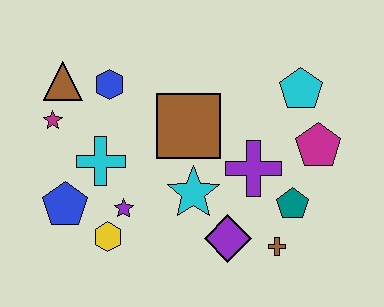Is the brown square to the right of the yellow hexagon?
Yes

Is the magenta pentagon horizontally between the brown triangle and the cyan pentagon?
No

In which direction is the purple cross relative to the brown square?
The purple cross is to the right of the brown square.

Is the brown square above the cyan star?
Yes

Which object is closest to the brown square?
The cyan star is closest to the brown square.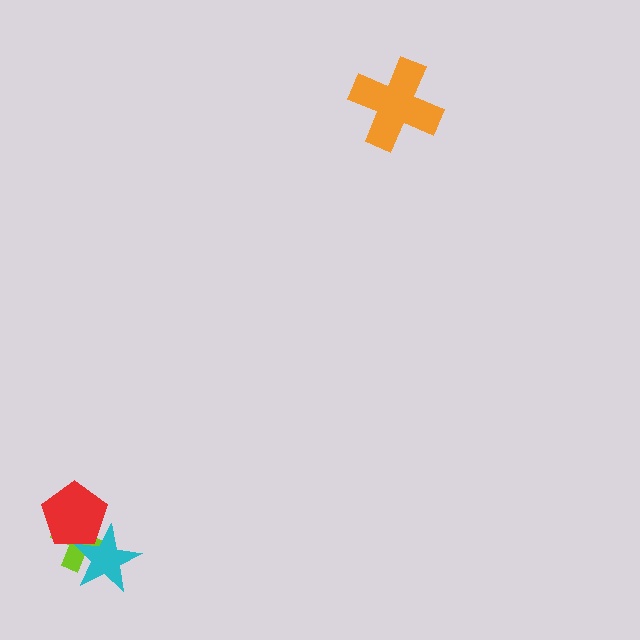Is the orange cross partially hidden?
No, no other shape covers it.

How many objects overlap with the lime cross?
2 objects overlap with the lime cross.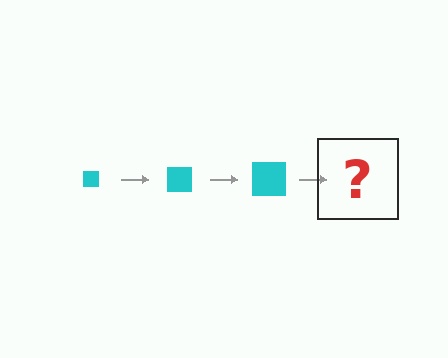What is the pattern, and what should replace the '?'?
The pattern is that the square gets progressively larger each step. The '?' should be a cyan square, larger than the previous one.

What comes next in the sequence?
The next element should be a cyan square, larger than the previous one.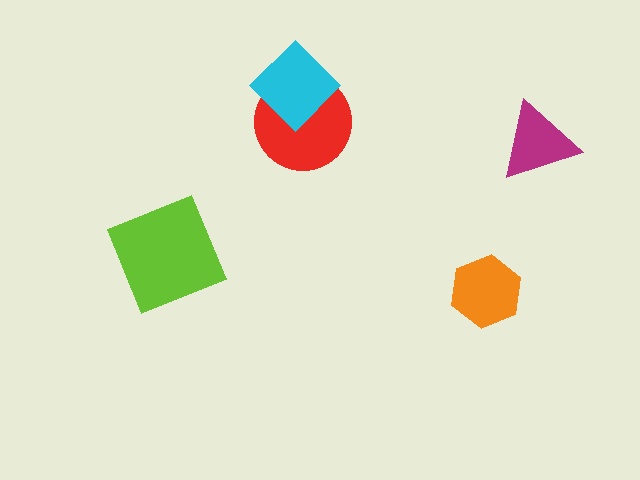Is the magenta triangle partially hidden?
No, no other shape covers it.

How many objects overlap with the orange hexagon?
0 objects overlap with the orange hexagon.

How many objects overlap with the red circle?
1 object overlaps with the red circle.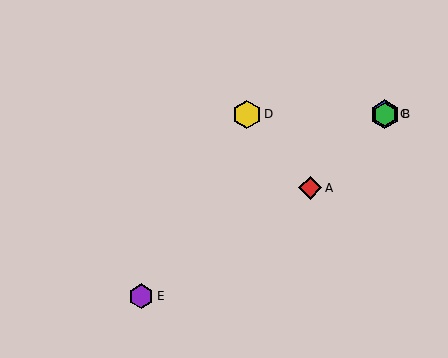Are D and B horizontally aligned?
Yes, both are at y≈114.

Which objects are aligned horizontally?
Objects B, C, D are aligned horizontally.